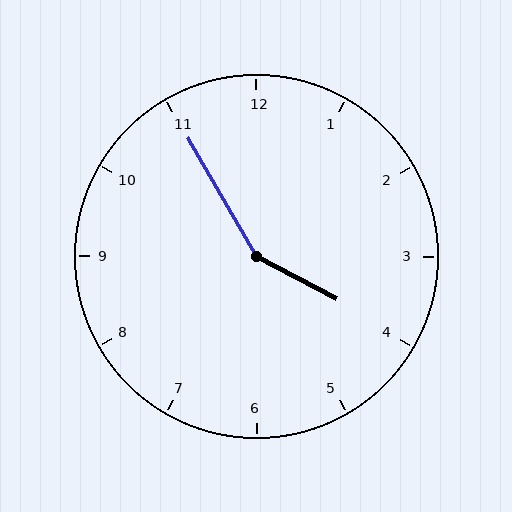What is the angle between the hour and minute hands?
Approximately 148 degrees.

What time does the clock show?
3:55.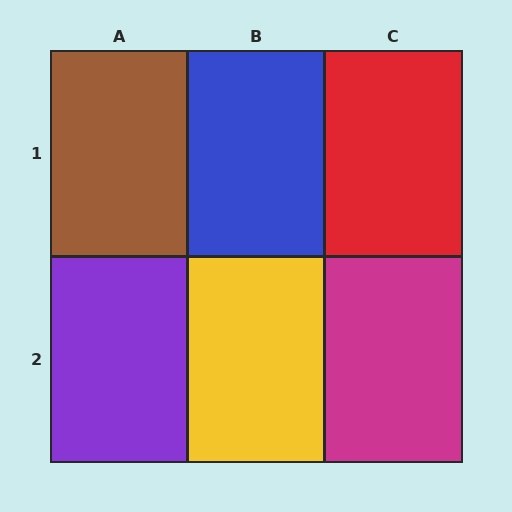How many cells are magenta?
1 cell is magenta.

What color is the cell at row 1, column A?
Brown.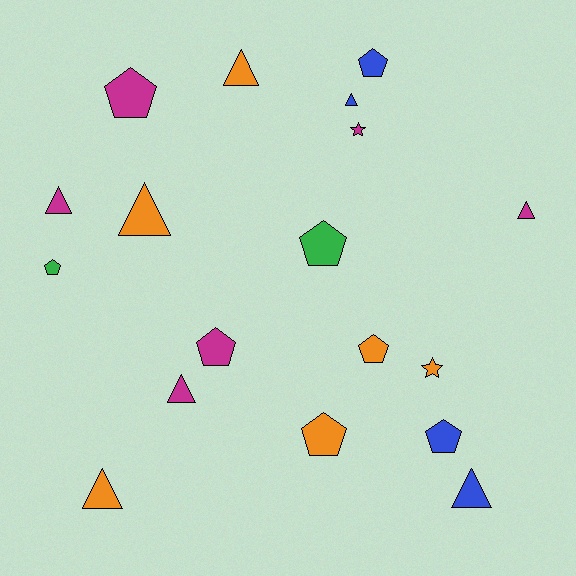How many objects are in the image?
There are 18 objects.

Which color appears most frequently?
Orange, with 6 objects.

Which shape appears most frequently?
Pentagon, with 8 objects.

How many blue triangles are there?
There are 2 blue triangles.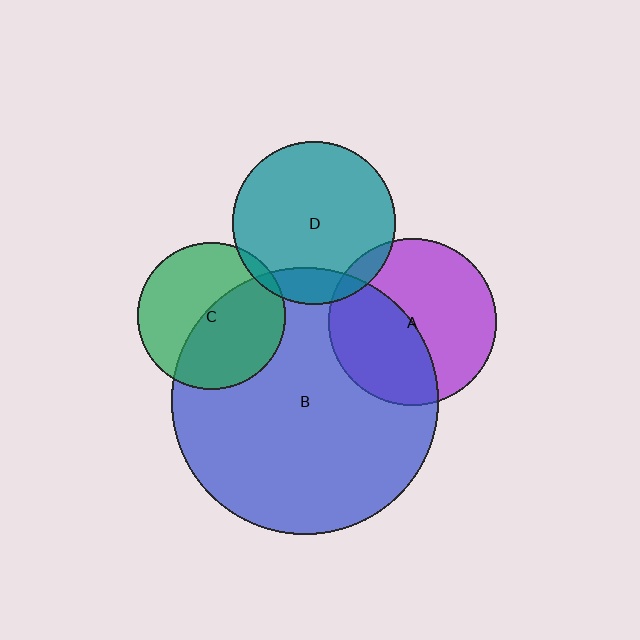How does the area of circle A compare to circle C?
Approximately 1.3 times.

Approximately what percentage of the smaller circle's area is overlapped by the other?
Approximately 50%.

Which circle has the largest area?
Circle B (blue).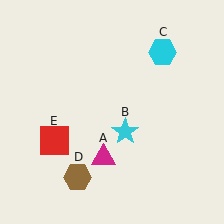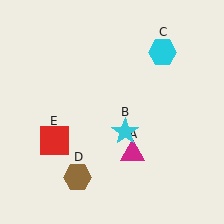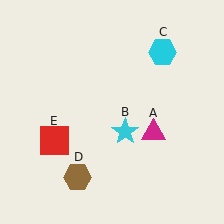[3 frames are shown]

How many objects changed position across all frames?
1 object changed position: magenta triangle (object A).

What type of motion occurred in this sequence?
The magenta triangle (object A) rotated counterclockwise around the center of the scene.